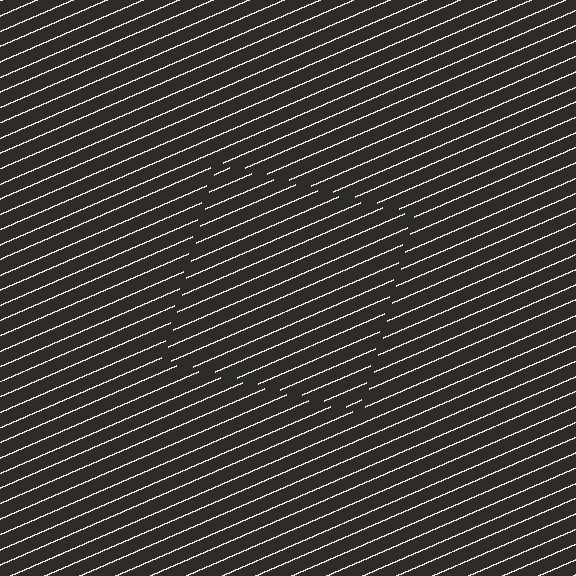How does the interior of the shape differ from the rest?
The interior of the shape contains the same grating, shifted by half a period — the contour is defined by the phase discontinuity where line-ends from the inner and outer gratings abut.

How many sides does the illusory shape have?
4 sides — the line-ends trace a square.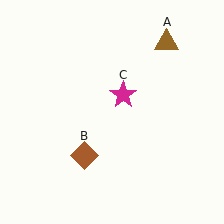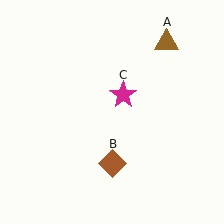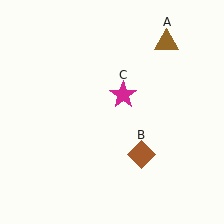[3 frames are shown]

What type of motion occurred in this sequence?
The brown diamond (object B) rotated counterclockwise around the center of the scene.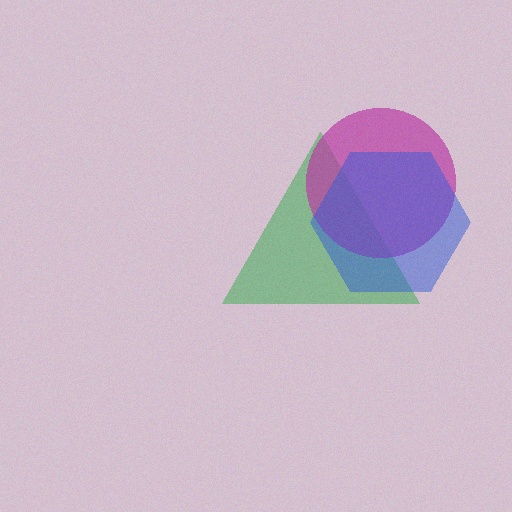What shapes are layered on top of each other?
The layered shapes are: a green triangle, a magenta circle, a blue hexagon.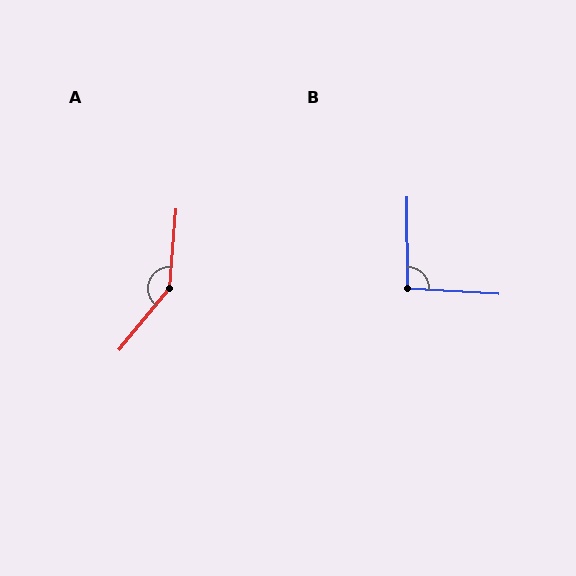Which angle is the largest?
A, at approximately 145 degrees.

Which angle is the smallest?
B, at approximately 94 degrees.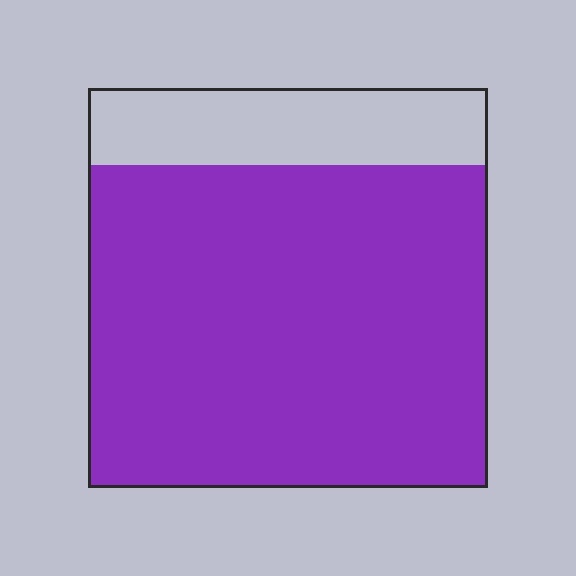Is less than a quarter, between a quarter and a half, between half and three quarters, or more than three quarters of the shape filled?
More than three quarters.